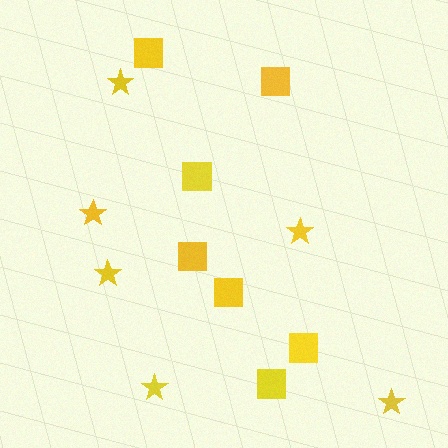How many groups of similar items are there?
There are 2 groups: one group of squares (7) and one group of stars (6).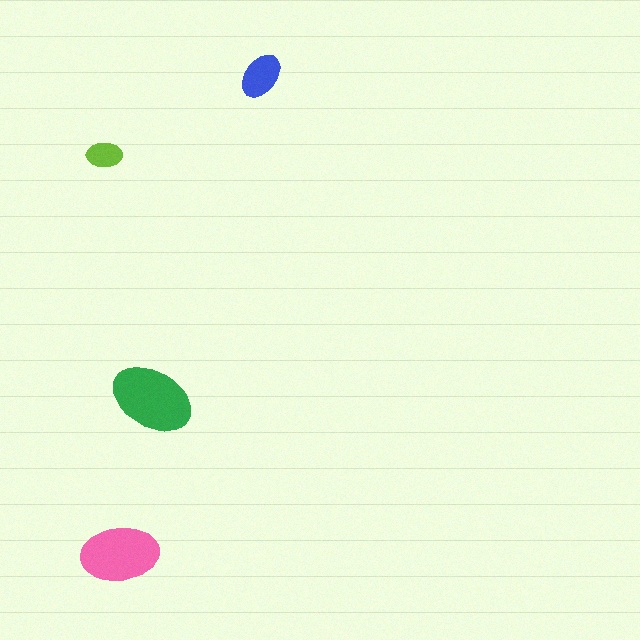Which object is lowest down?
The pink ellipse is bottommost.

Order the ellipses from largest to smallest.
the green one, the pink one, the blue one, the lime one.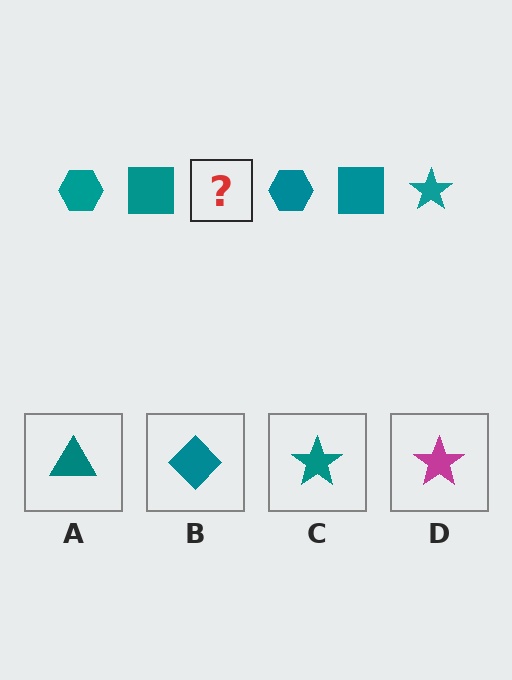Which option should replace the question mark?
Option C.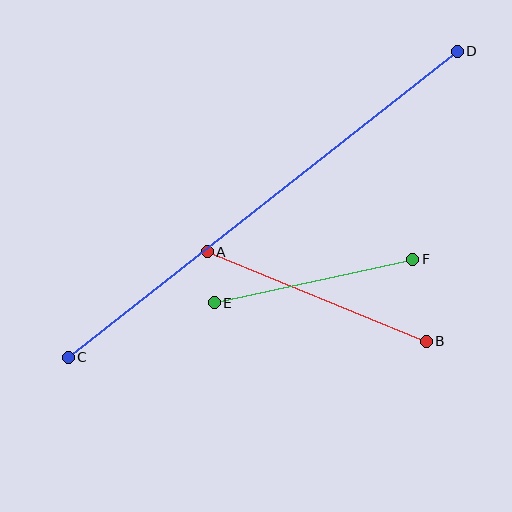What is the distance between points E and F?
The distance is approximately 203 pixels.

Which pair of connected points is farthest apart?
Points C and D are farthest apart.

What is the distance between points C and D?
The distance is approximately 495 pixels.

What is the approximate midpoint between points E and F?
The midpoint is at approximately (314, 281) pixels.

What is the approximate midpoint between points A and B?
The midpoint is at approximately (317, 297) pixels.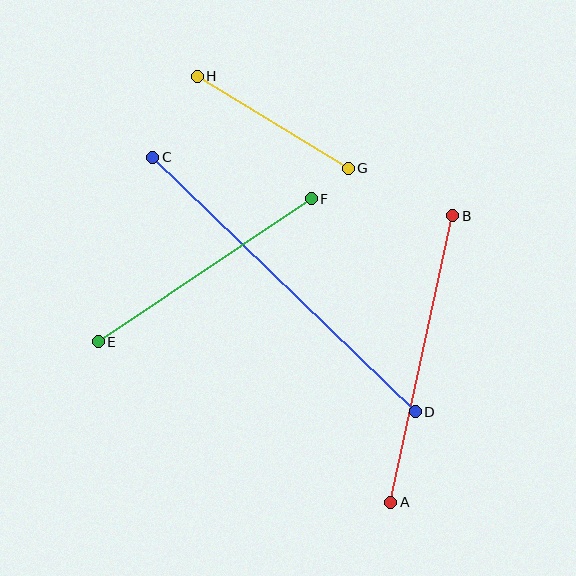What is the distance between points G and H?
The distance is approximately 177 pixels.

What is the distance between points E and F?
The distance is approximately 256 pixels.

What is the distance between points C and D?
The distance is approximately 366 pixels.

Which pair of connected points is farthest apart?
Points C and D are farthest apart.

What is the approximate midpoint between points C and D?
The midpoint is at approximately (284, 285) pixels.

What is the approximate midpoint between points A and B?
The midpoint is at approximately (422, 359) pixels.